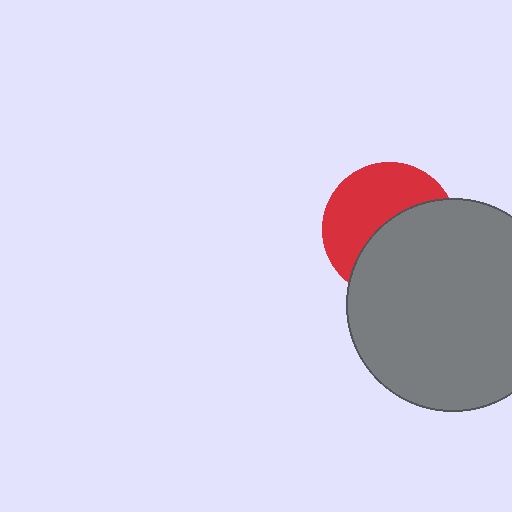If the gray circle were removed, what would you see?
You would see the complete red circle.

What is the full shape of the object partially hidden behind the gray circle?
The partially hidden object is a red circle.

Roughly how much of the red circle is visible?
About half of it is visible (roughly 49%).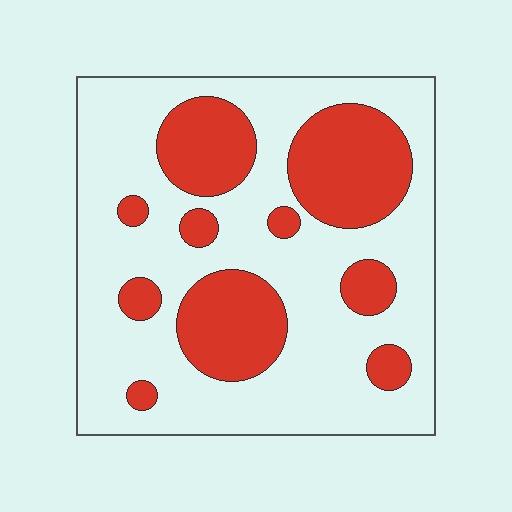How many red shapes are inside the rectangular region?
10.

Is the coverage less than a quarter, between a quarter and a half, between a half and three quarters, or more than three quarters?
Between a quarter and a half.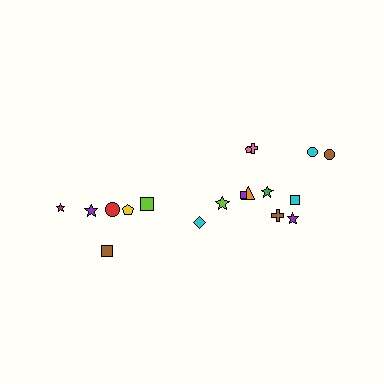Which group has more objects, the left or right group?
The right group.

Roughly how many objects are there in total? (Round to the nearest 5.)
Roughly 20 objects in total.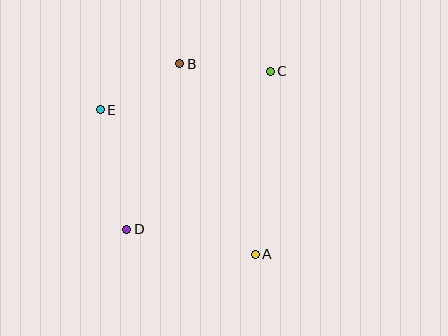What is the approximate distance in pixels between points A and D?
The distance between A and D is approximately 131 pixels.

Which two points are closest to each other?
Points B and C are closest to each other.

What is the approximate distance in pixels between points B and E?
The distance between B and E is approximately 92 pixels.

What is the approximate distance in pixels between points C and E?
The distance between C and E is approximately 174 pixels.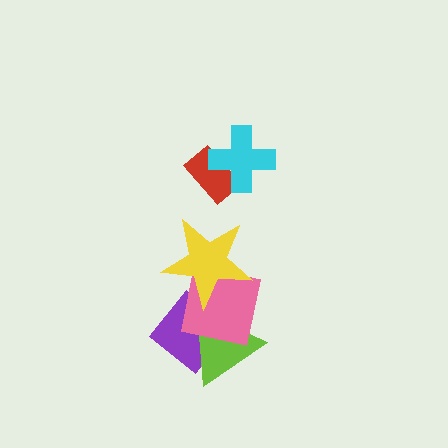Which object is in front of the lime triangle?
The pink square is in front of the lime triangle.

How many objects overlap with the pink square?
3 objects overlap with the pink square.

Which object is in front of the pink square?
The yellow star is in front of the pink square.